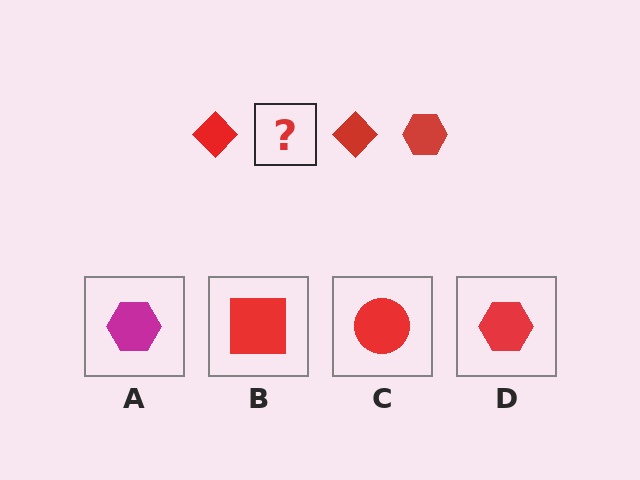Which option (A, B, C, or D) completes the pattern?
D.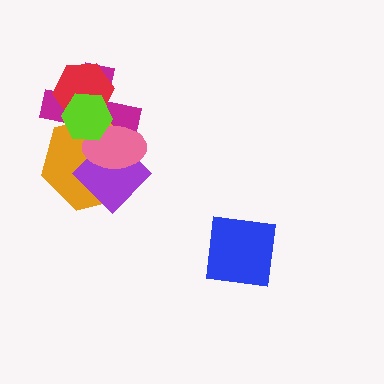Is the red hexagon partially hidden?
Yes, it is partially covered by another shape.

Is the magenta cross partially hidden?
Yes, it is partially covered by another shape.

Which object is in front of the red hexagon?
The lime hexagon is in front of the red hexagon.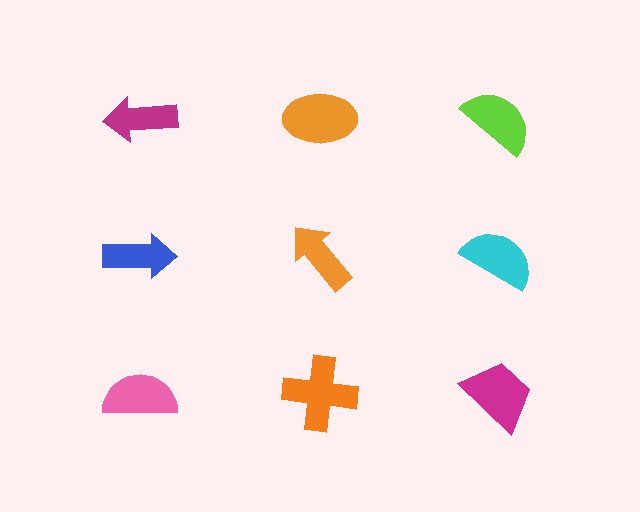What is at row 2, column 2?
An orange arrow.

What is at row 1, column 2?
An orange ellipse.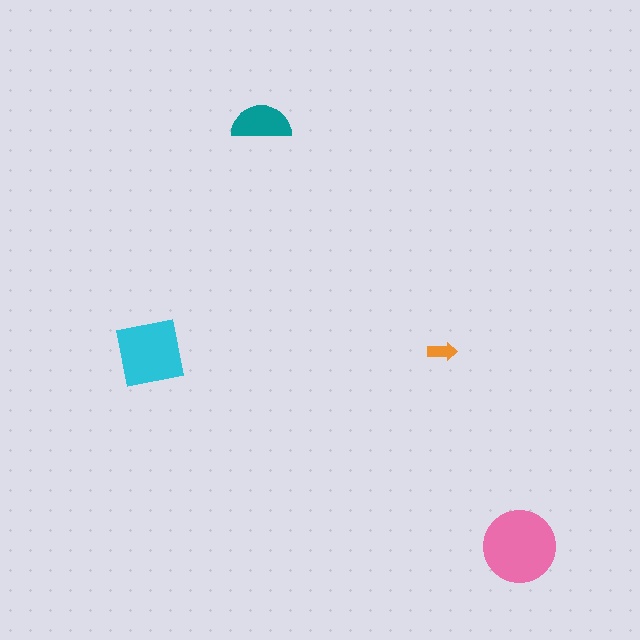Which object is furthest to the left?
The cyan square is leftmost.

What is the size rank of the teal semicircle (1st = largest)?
3rd.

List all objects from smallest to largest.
The orange arrow, the teal semicircle, the cyan square, the pink circle.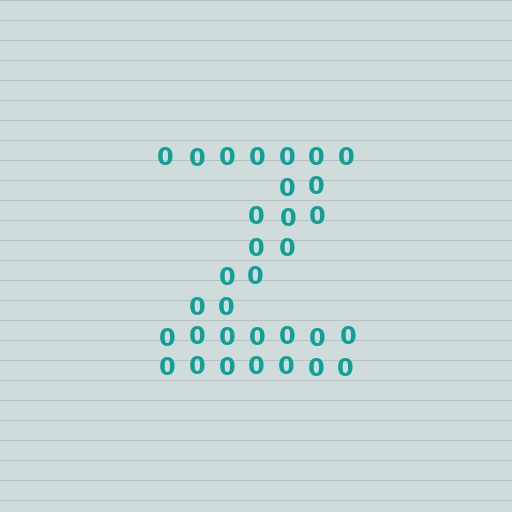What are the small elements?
The small elements are digit 0's.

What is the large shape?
The large shape is the letter Z.